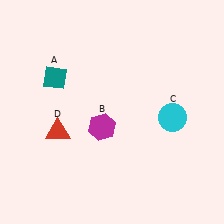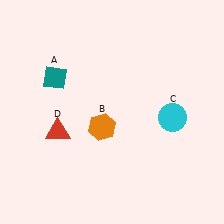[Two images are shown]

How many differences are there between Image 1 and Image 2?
There is 1 difference between the two images.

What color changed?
The hexagon (B) changed from magenta in Image 1 to orange in Image 2.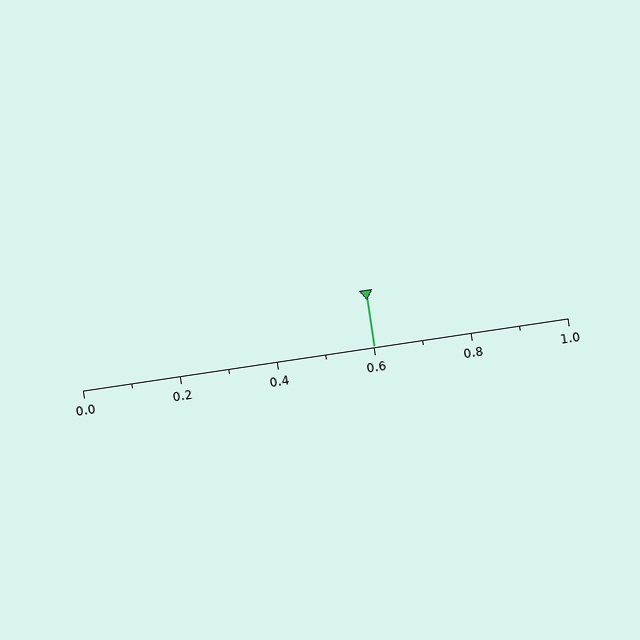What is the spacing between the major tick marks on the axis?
The major ticks are spaced 0.2 apart.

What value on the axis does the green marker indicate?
The marker indicates approximately 0.6.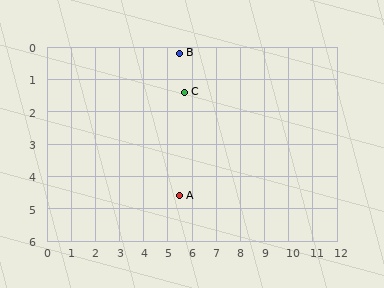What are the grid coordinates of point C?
Point C is at approximately (5.7, 1.4).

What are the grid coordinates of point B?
Point B is at approximately (5.5, 0.2).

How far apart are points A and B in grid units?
Points A and B are about 4.4 grid units apart.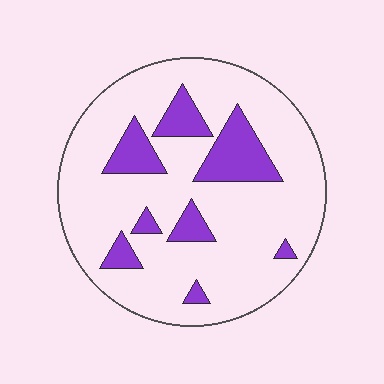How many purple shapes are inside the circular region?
8.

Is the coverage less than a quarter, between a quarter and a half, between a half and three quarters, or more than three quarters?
Less than a quarter.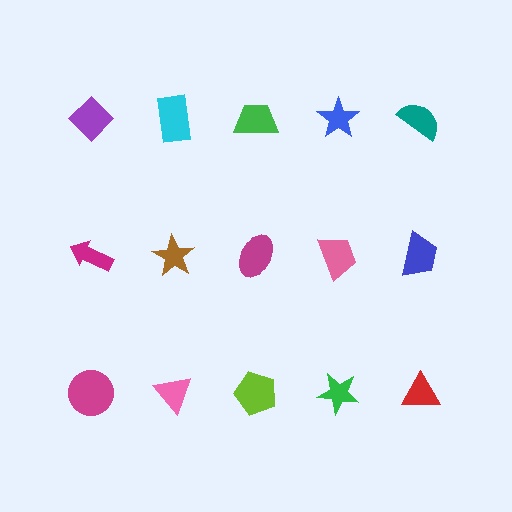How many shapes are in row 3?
5 shapes.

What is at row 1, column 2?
A cyan rectangle.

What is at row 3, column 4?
A green star.